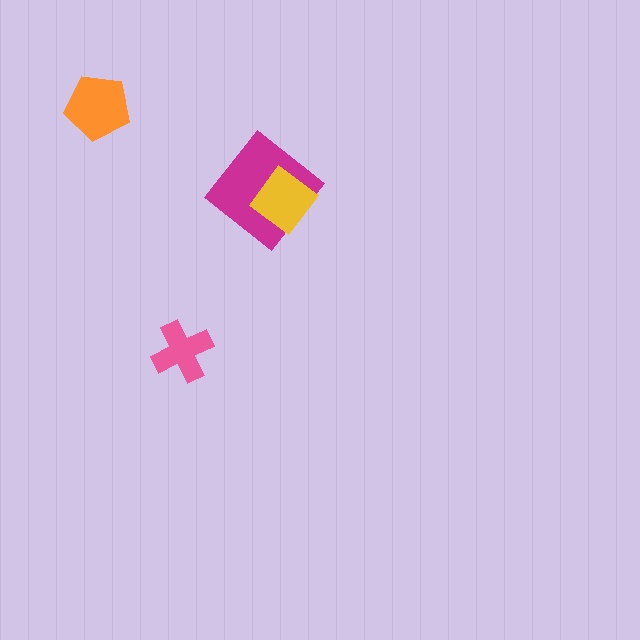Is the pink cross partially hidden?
No, no other shape covers it.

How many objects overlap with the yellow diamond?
1 object overlaps with the yellow diamond.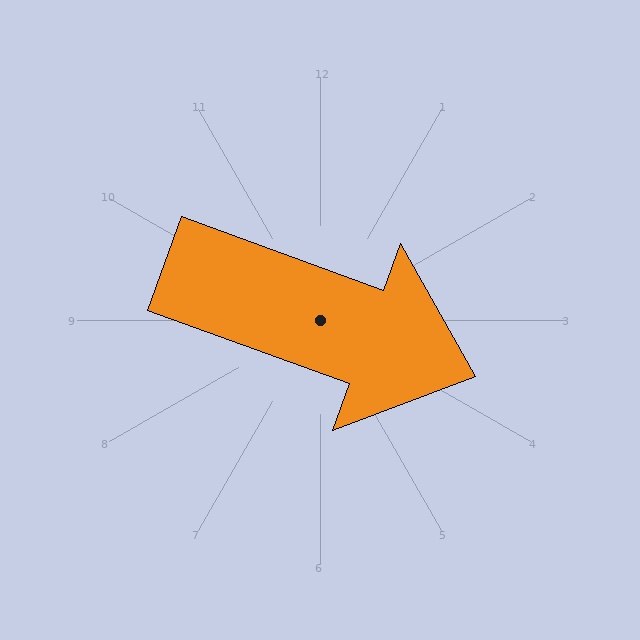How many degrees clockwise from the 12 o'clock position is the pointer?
Approximately 110 degrees.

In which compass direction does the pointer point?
East.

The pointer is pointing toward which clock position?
Roughly 4 o'clock.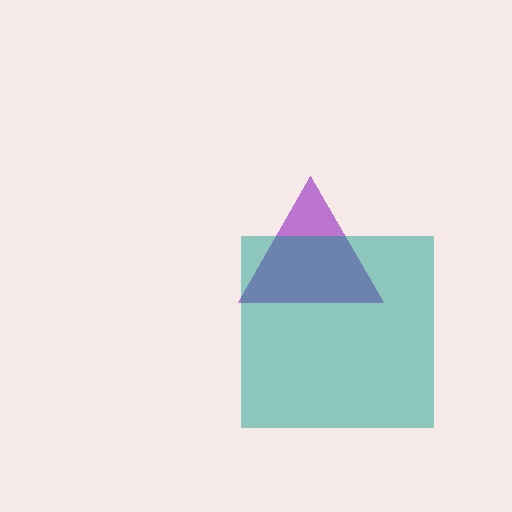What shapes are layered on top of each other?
The layered shapes are: a purple triangle, a teal square.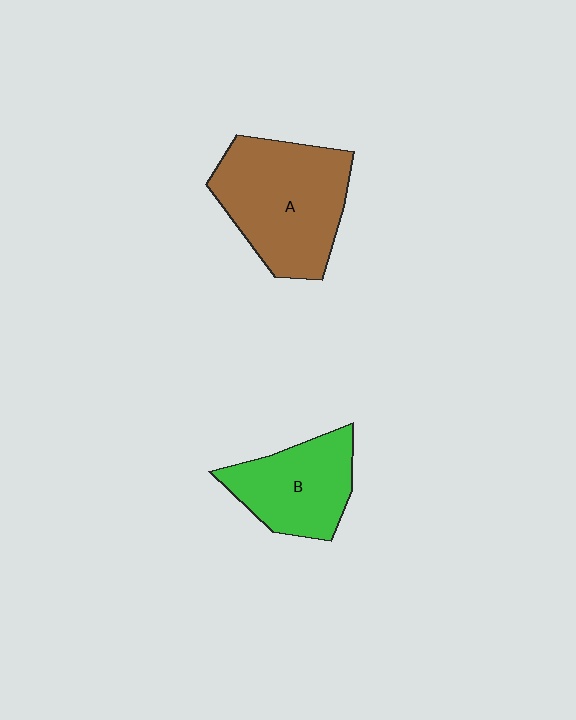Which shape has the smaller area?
Shape B (green).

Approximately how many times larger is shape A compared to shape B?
Approximately 1.5 times.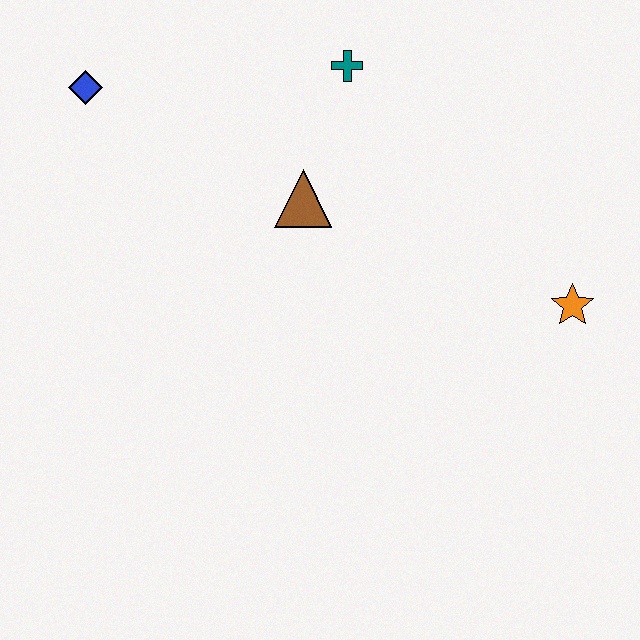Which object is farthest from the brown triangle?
The orange star is farthest from the brown triangle.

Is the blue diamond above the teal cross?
No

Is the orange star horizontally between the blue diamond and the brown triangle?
No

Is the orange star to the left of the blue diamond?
No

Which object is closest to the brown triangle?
The teal cross is closest to the brown triangle.